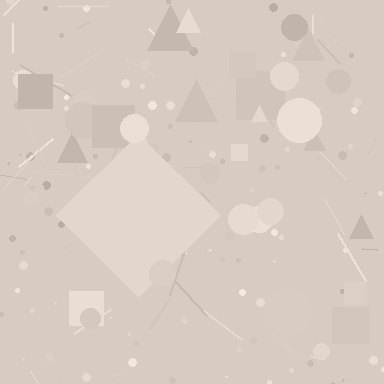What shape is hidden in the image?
A diamond is hidden in the image.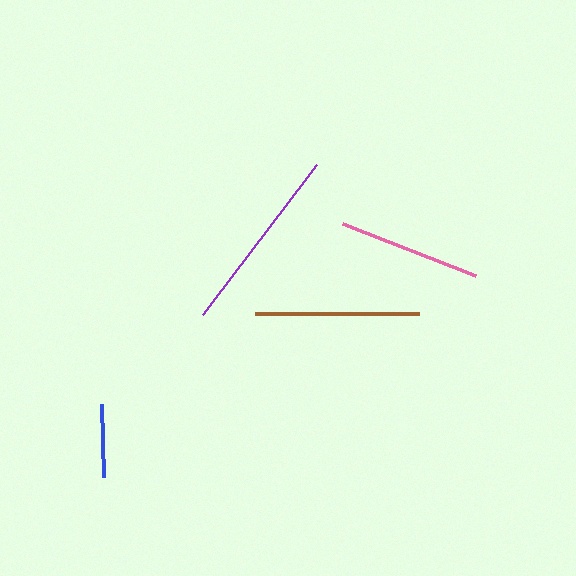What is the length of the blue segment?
The blue segment is approximately 73 pixels long.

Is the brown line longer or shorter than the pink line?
The brown line is longer than the pink line.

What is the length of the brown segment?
The brown segment is approximately 164 pixels long.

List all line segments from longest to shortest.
From longest to shortest: purple, brown, pink, blue.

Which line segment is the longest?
The purple line is the longest at approximately 189 pixels.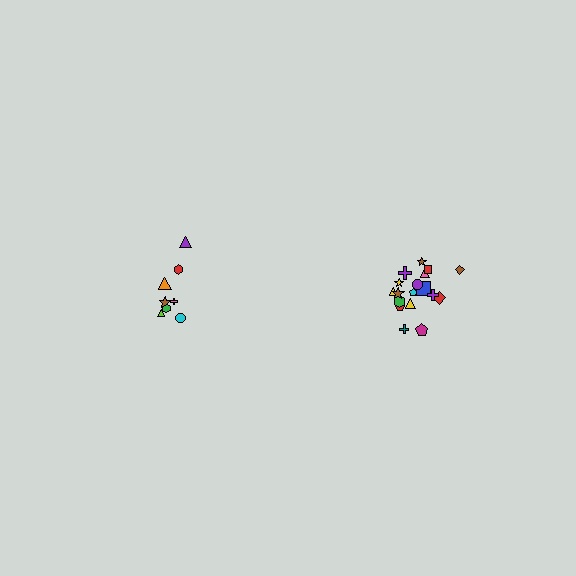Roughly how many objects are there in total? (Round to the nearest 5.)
Roughly 25 objects in total.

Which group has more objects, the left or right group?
The right group.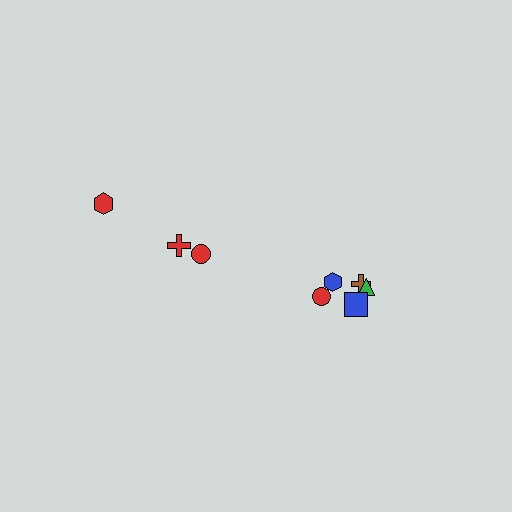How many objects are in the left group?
There are 3 objects.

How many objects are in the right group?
There are 5 objects.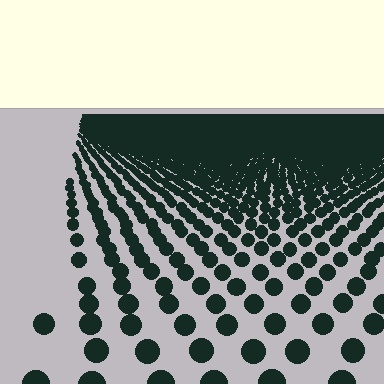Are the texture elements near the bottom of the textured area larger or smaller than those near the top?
Larger. Near the bottom, elements are closer to the viewer and appear at a bigger on-screen size.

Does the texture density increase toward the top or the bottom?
Density increases toward the top.